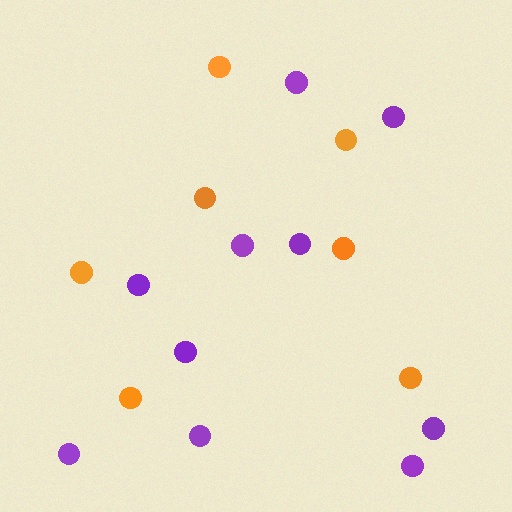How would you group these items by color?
There are 2 groups: one group of purple circles (10) and one group of orange circles (7).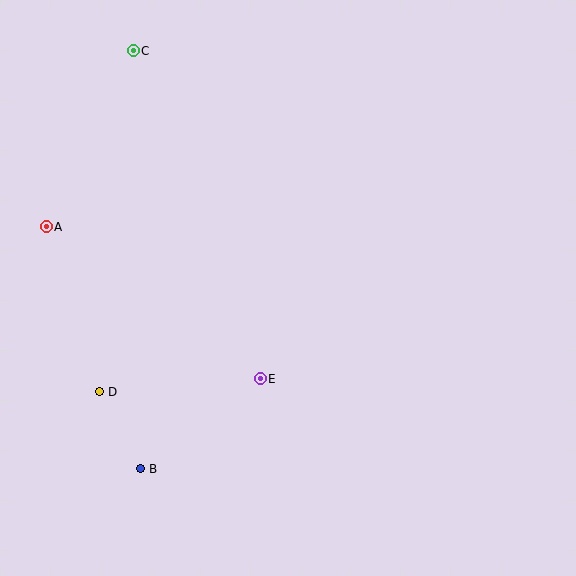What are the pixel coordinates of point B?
Point B is at (141, 469).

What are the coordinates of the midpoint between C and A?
The midpoint between C and A is at (90, 139).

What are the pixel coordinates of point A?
Point A is at (46, 227).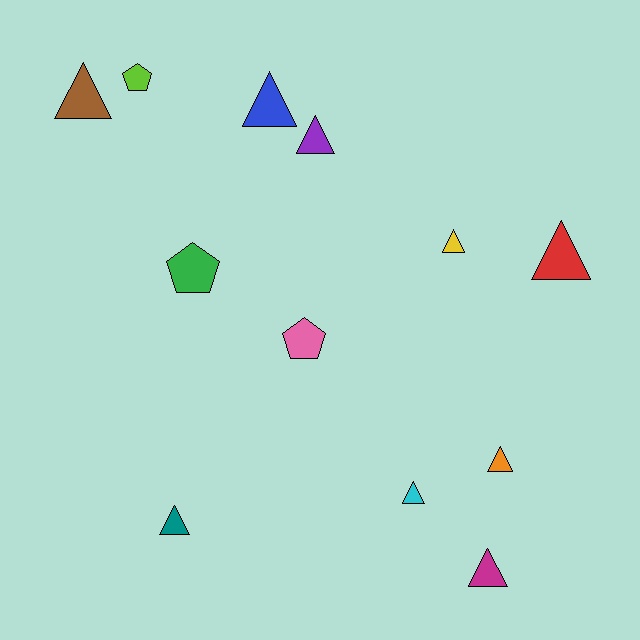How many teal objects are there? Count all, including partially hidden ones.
There is 1 teal object.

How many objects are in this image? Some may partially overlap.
There are 12 objects.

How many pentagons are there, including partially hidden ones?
There are 3 pentagons.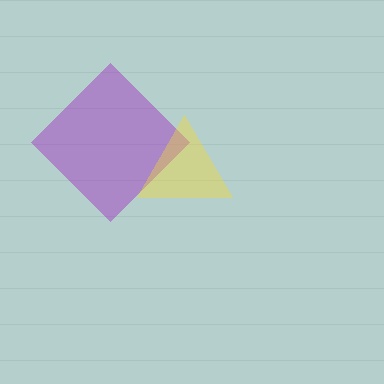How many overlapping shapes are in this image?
There are 2 overlapping shapes in the image.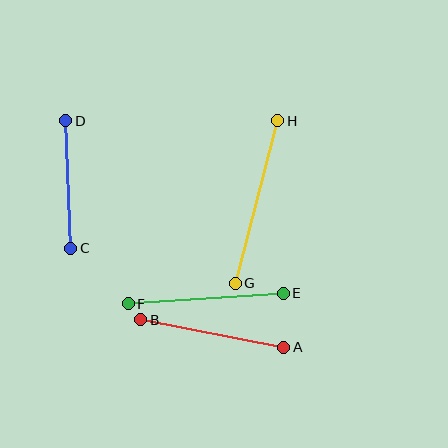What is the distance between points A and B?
The distance is approximately 146 pixels.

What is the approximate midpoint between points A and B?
The midpoint is at approximately (212, 333) pixels.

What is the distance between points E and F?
The distance is approximately 155 pixels.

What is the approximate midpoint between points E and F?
The midpoint is at approximately (206, 299) pixels.